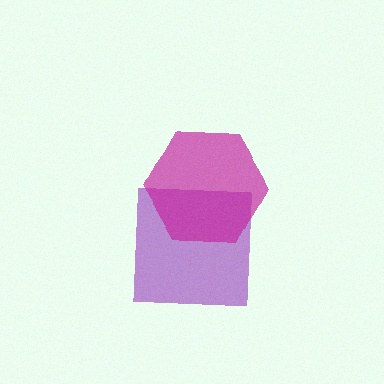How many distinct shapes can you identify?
There are 2 distinct shapes: a purple square, a magenta hexagon.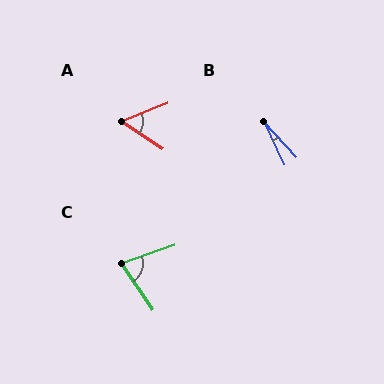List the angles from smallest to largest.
B (17°), A (56°), C (75°).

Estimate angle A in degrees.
Approximately 56 degrees.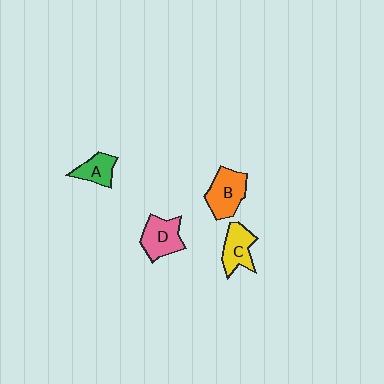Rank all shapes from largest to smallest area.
From largest to smallest: B (orange), D (pink), C (yellow), A (green).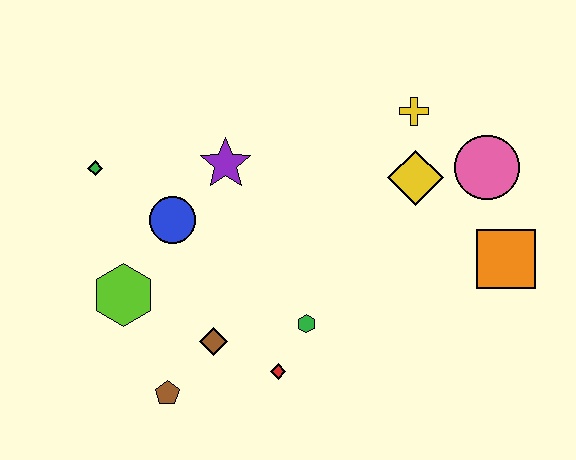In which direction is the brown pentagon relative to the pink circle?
The brown pentagon is to the left of the pink circle.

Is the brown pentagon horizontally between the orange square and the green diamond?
Yes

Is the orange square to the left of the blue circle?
No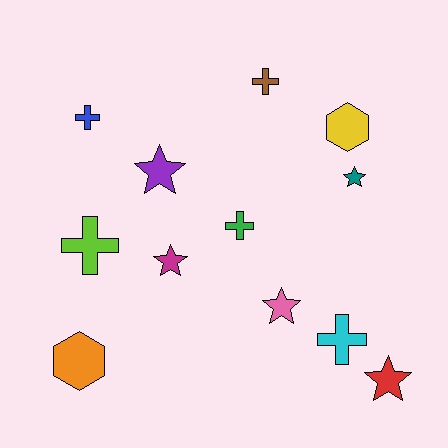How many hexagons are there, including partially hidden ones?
There are 2 hexagons.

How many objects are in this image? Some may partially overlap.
There are 12 objects.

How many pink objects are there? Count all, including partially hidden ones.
There is 1 pink object.